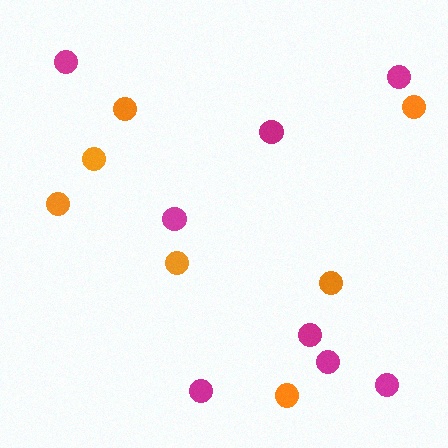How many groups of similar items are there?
There are 2 groups: one group of magenta circles (8) and one group of orange circles (7).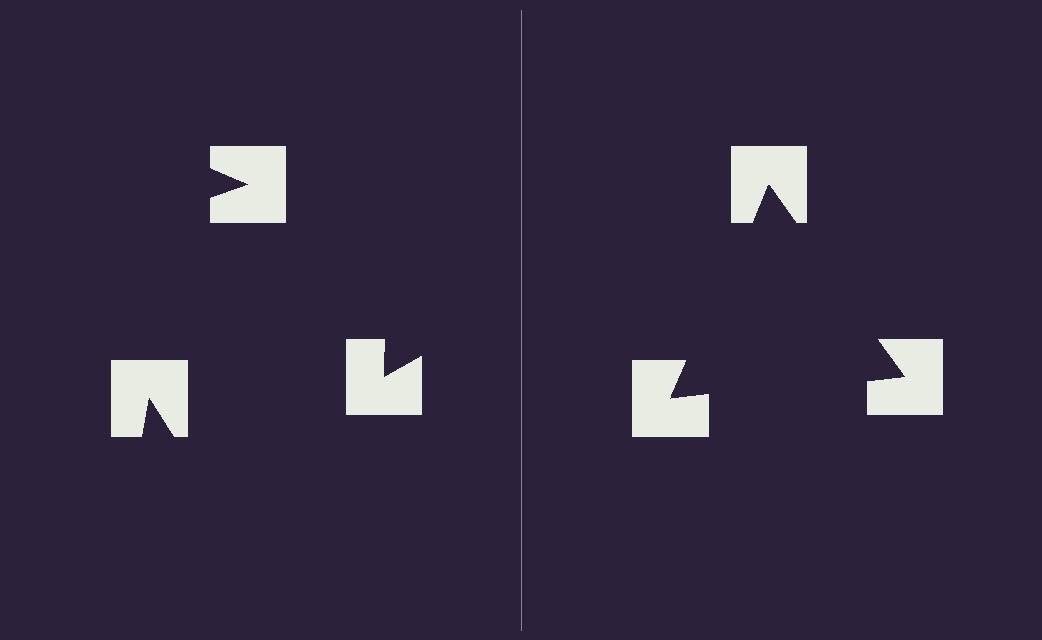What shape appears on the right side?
An illusory triangle.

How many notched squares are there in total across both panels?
6 — 3 on each side.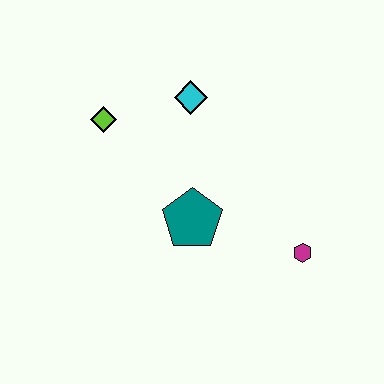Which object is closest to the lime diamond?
The cyan diamond is closest to the lime diamond.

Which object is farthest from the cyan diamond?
The magenta hexagon is farthest from the cyan diamond.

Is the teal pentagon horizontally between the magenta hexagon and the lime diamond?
Yes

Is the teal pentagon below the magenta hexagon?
No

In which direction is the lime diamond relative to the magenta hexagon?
The lime diamond is to the left of the magenta hexagon.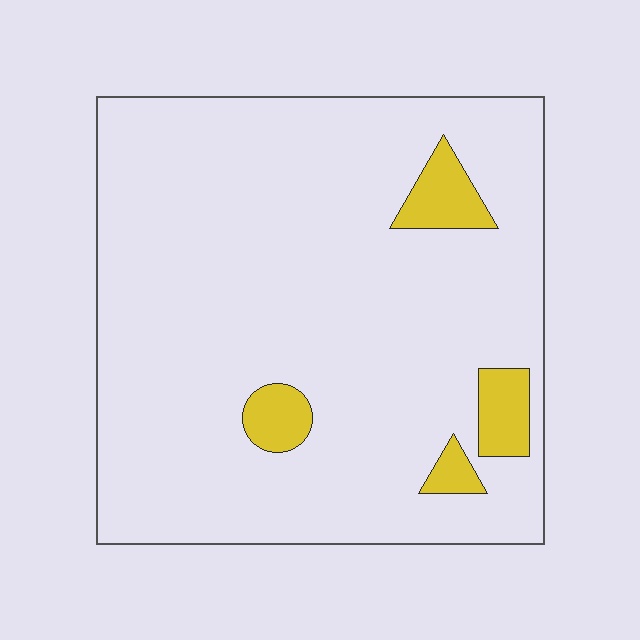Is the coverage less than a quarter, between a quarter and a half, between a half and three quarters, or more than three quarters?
Less than a quarter.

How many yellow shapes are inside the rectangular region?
4.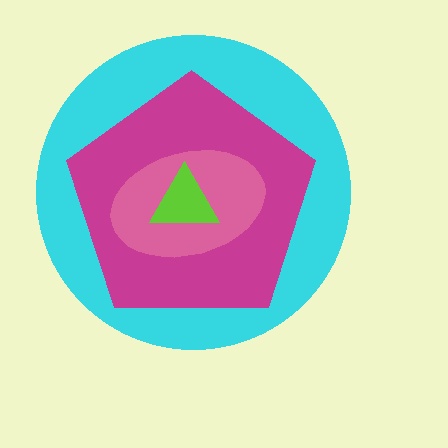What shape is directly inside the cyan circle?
The magenta pentagon.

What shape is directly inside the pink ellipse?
The lime triangle.